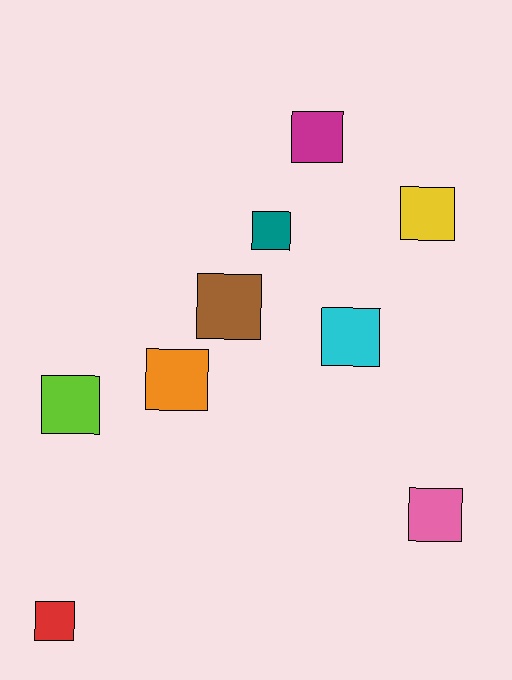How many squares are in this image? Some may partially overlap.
There are 9 squares.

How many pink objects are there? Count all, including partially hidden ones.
There is 1 pink object.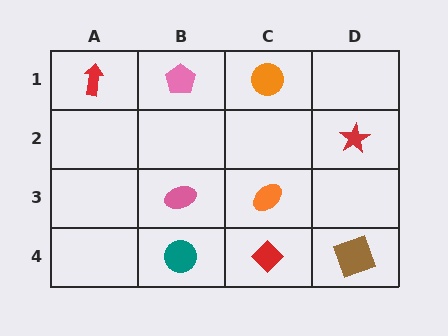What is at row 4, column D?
A brown square.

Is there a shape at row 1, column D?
No, that cell is empty.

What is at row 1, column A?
A red arrow.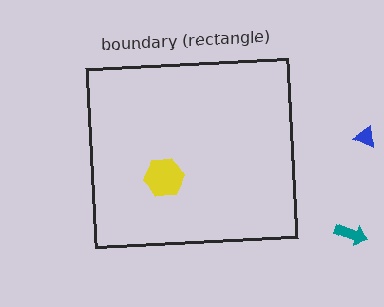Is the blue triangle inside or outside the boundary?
Outside.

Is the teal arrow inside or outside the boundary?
Outside.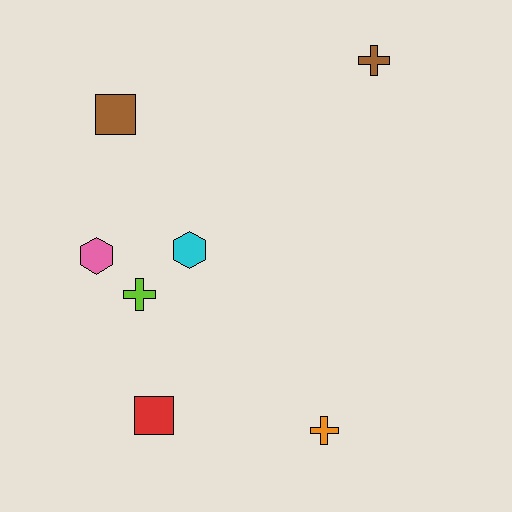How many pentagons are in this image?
There are no pentagons.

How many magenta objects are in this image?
There are no magenta objects.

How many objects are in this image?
There are 7 objects.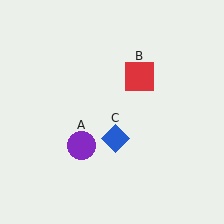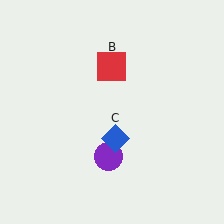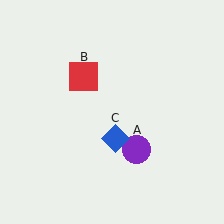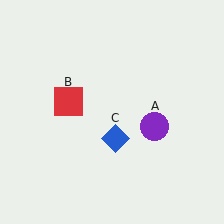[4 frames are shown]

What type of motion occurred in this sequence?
The purple circle (object A), red square (object B) rotated counterclockwise around the center of the scene.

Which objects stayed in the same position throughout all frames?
Blue diamond (object C) remained stationary.